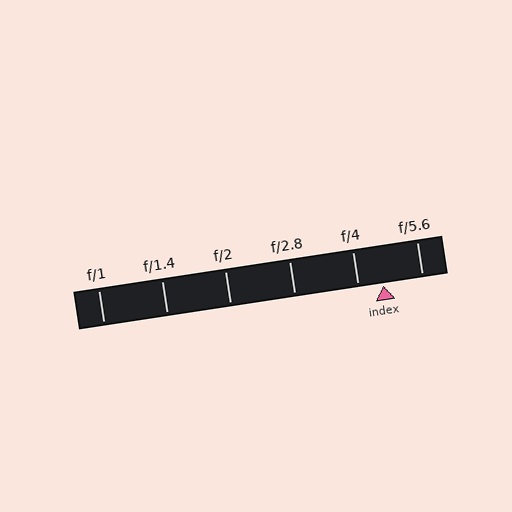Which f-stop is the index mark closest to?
The index mark is closest to f/4.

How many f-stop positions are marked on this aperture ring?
There are 6 f-stop positions marked.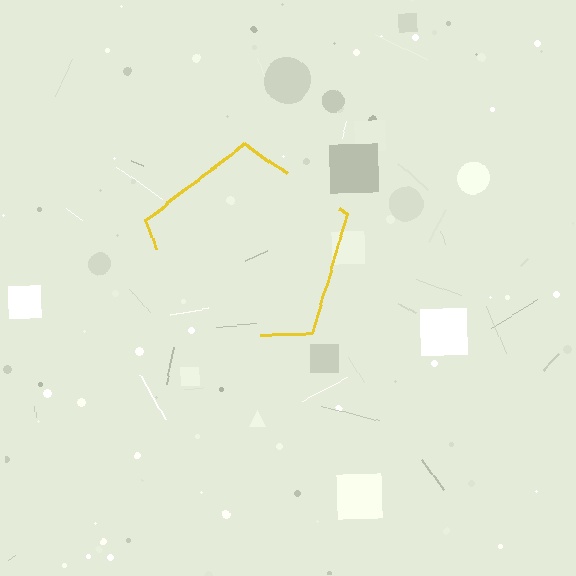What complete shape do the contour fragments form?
The contour fragments form a pentagon.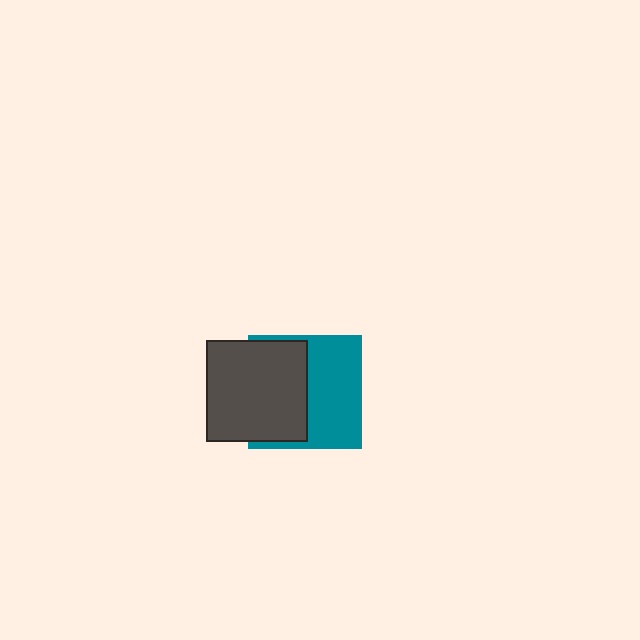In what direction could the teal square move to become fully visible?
The teal square could move right. That would shift it out from behind the dark gray square entirely.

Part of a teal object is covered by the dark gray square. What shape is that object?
It is a square.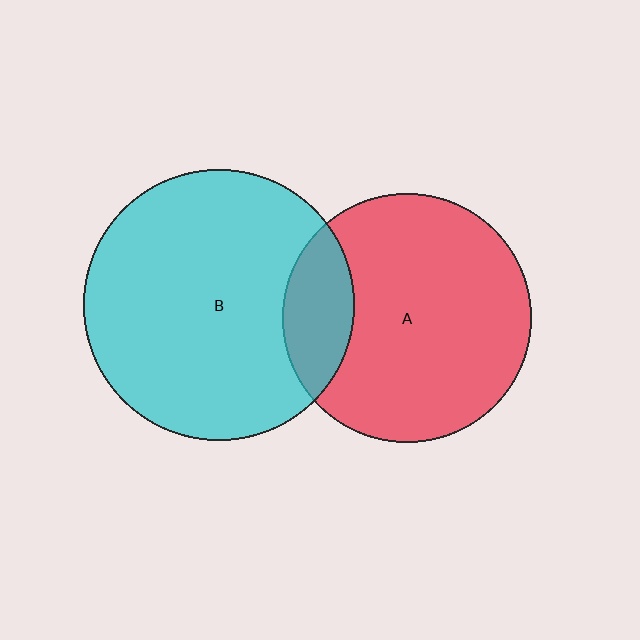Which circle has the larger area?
Circle B (cyan).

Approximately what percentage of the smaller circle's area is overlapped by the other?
Approximately 20%.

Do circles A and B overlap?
Yes.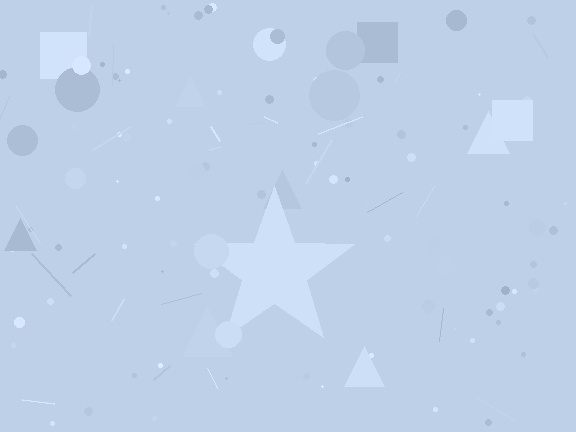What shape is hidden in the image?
A star is hidden in the image.